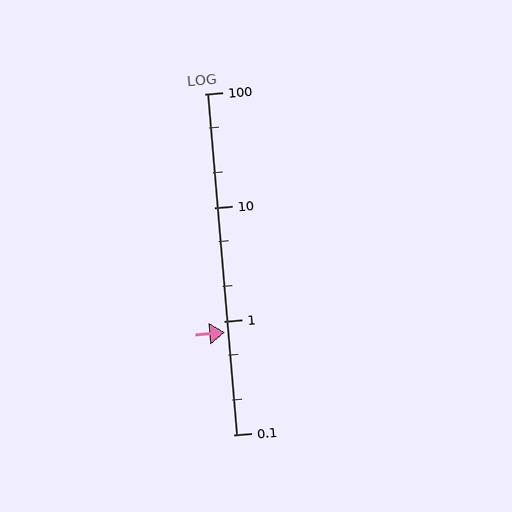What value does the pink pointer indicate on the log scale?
The pointer indicates approximately 0.8.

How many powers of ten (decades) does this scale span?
The scale spans 3 decades, from 0.1 to 100.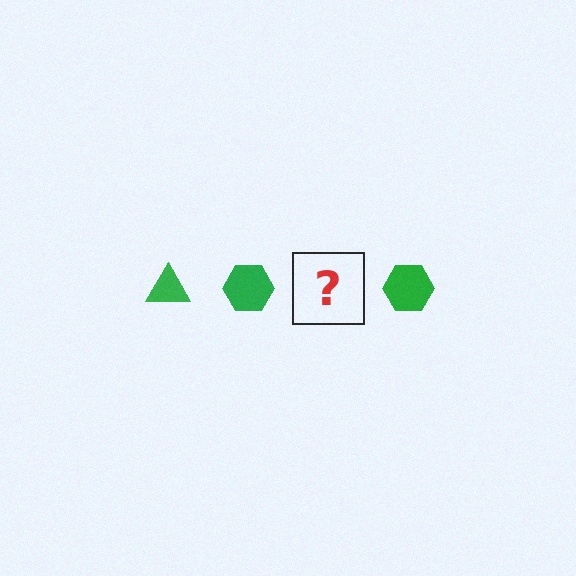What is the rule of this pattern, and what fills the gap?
The rule is that the pattern cycles through triangle, hexagon shapes in green. The gap should be filled with a green triangle.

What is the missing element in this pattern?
The missing element is a green triangle.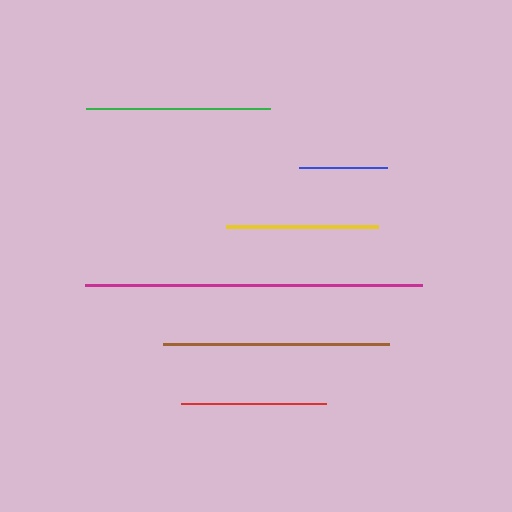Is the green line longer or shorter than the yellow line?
The green line is longer than the yellow line.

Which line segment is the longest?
The magenta line is the longest at approximately 336 pixels.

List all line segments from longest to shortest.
From longest to shortest: magenta, brown, green, yellow, red, blue.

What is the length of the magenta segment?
The magenta segment is approximately 336 pixels long.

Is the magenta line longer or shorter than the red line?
The magenta line is longer than the red line.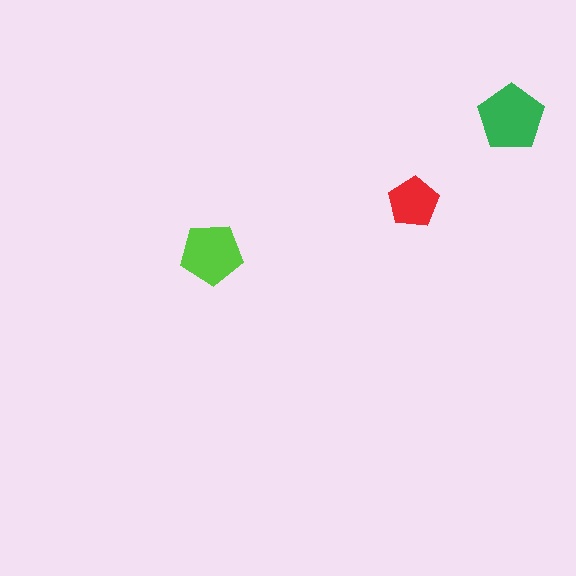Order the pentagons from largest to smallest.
the green one, the lime one, the red one.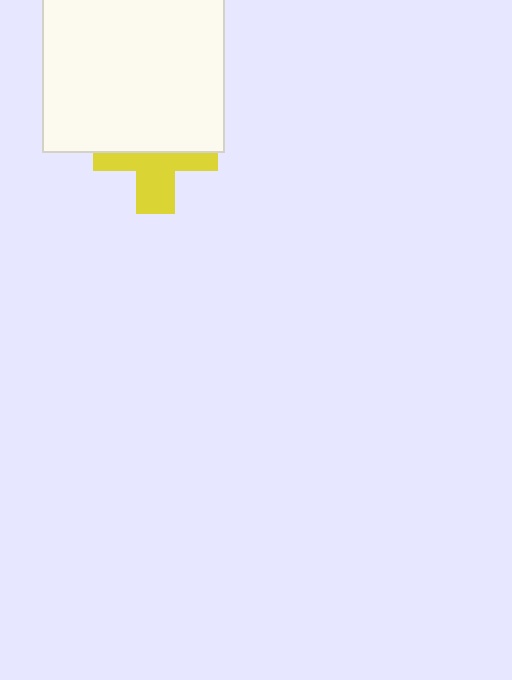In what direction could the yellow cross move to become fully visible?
The yellow cross could move down. That would shift it out from behind the white square entirely.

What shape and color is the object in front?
The object in front is a white square.